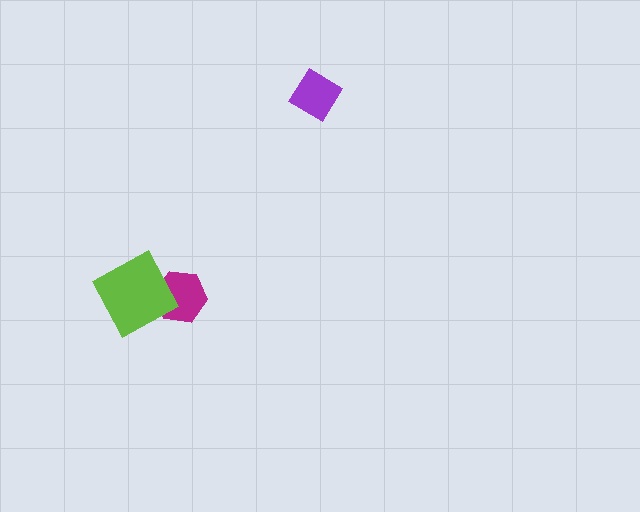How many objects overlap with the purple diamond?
0 objects overlap with the purple diamond.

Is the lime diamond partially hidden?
No, no other shape covers it.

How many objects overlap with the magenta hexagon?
1 object overlaps with the magenta hexagon.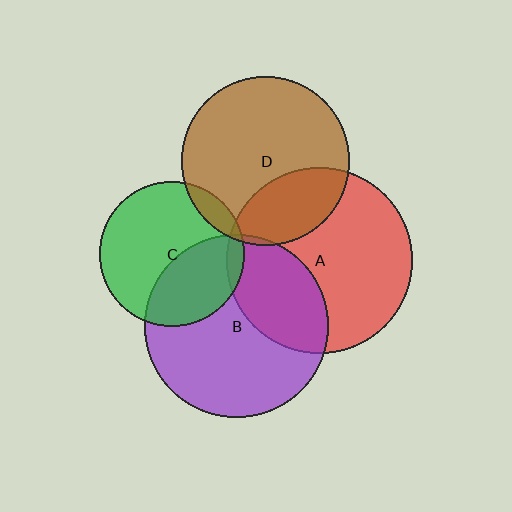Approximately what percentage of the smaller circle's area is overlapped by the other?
Approximately 30%.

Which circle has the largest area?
Circle A (red).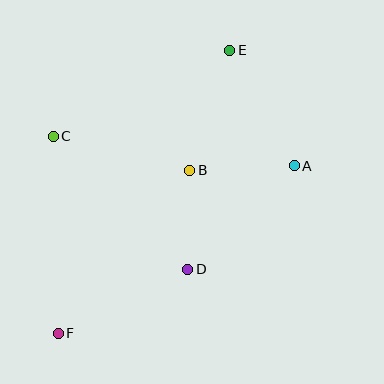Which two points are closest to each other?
Points B and D are closest to each other.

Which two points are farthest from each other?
Points E and F are farthest from each other.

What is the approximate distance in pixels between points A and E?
The distance between A and E is approximately 132 pixels.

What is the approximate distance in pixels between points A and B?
The distance between A and B is approximately 105 pixels.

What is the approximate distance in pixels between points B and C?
The distance between B and C is approximately 141 pixels.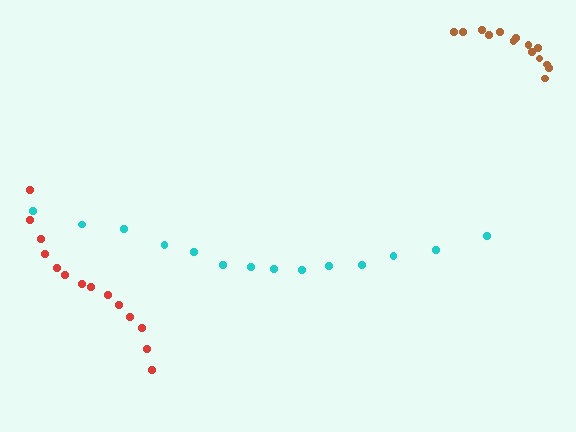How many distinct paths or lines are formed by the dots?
There are 3 distinct paths.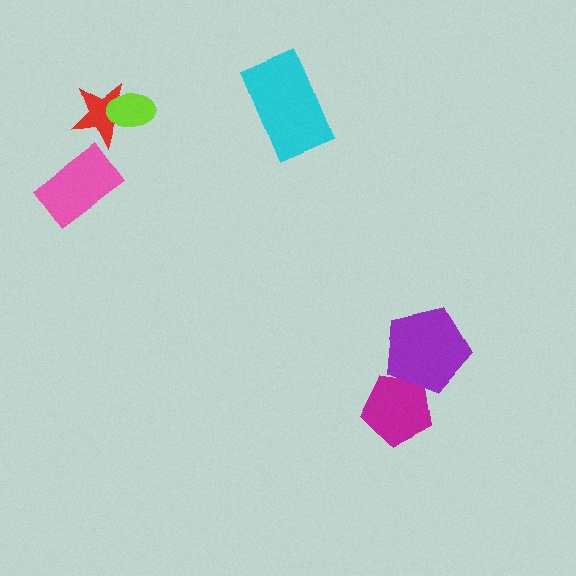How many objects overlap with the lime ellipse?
1 object overlaps with the lime ellipse.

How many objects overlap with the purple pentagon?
1 object overlaps with the purple pentagon.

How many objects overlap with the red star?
1 object overlaps with the red star.